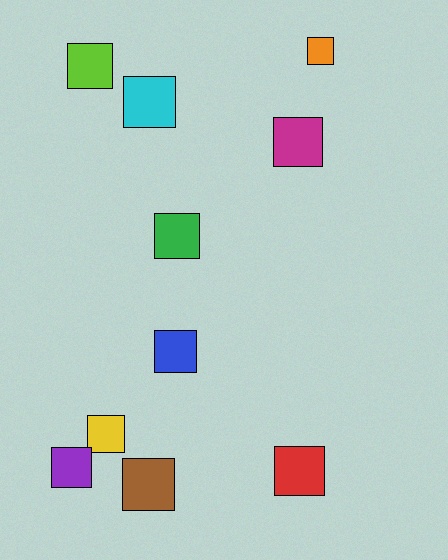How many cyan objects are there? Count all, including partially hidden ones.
There is 1 cyan object.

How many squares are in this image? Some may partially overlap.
There are 10 squares.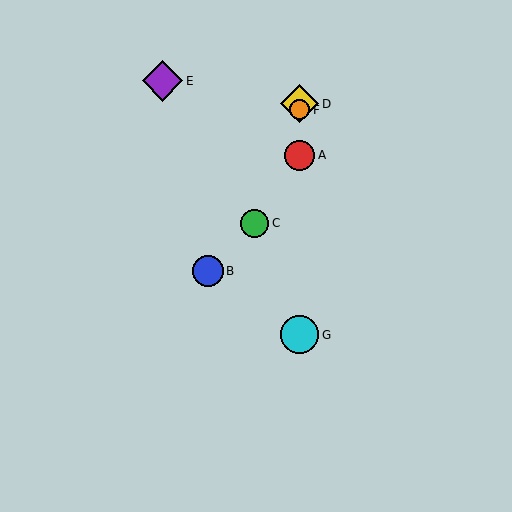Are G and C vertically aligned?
No, G is at x≈300 and C is at x≈255.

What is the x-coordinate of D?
Object D is at x≈300.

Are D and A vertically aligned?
Yes, both are at x≈300.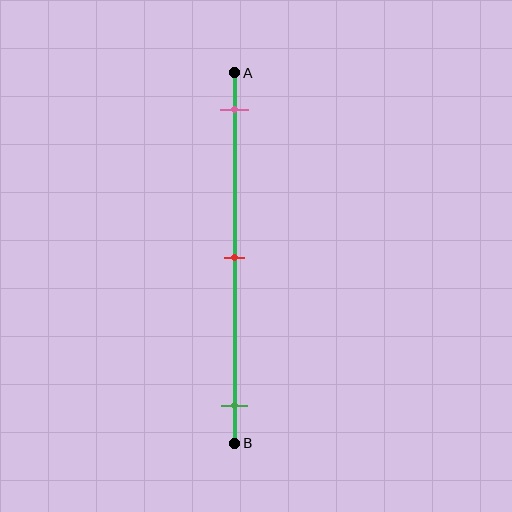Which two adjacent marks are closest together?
The pink and red marks are the closest adjacent pair.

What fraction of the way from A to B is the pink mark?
The pink mark is approximately 10% (0.1) of the way from A to B.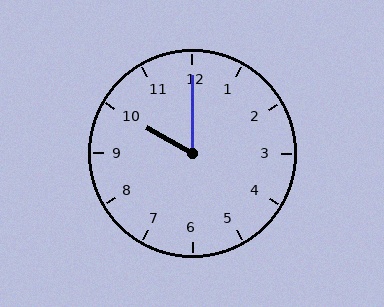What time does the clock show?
10:00.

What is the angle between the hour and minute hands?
Approximately 60 degrees.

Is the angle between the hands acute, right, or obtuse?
It is acute.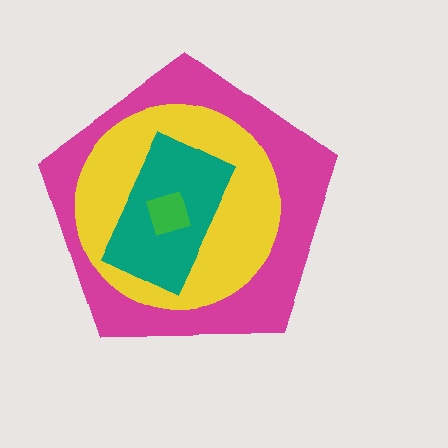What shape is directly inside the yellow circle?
The teal rectangle.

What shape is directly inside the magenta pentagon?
The yellow circle.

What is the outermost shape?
The magenta pentagon.